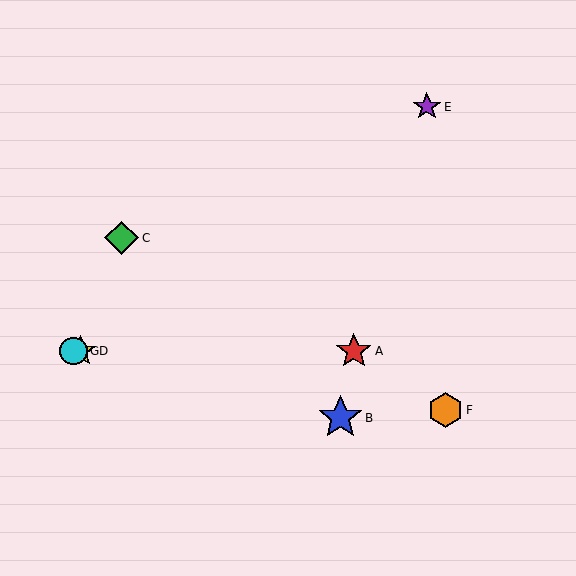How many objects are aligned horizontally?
3 objects (A, D, G) are aligned horizontally.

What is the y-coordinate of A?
Object A is at y≈351.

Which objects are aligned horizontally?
Objects A, D, G are aligned horizontally.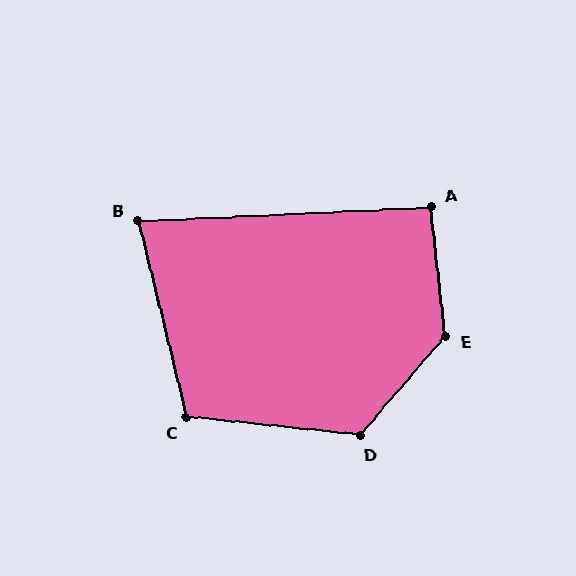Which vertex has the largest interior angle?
E, at approximately 133 degrees.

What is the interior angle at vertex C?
Approximately 110 degrees (obtuse).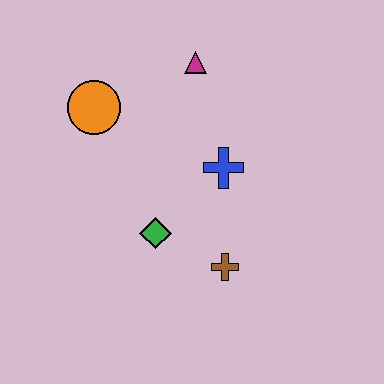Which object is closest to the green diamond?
The brown cross is closest to the green diamond.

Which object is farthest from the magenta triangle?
The brown cross is farthest from the magenta triangle.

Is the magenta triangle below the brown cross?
No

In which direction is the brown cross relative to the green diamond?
The brown cross is to the right of the green diamond.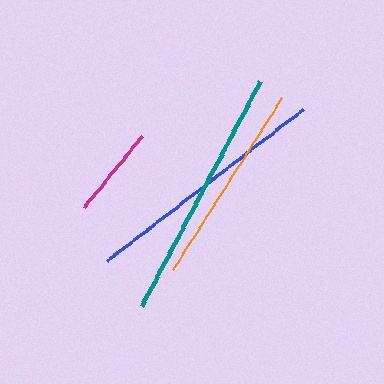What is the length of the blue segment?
The blue segment is approximately 248 pixels long.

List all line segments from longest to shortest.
From longest to shortest: teal, blue, orange, magenta.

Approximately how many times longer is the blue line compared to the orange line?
The blue line is approximately 1.2 times the length of the orange line.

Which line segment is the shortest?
The magenta line is the shortest at approximately 91 pixels.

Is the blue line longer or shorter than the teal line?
The teal line is longer than the blue line.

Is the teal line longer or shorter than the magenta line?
The teal line is longer than the magenta line.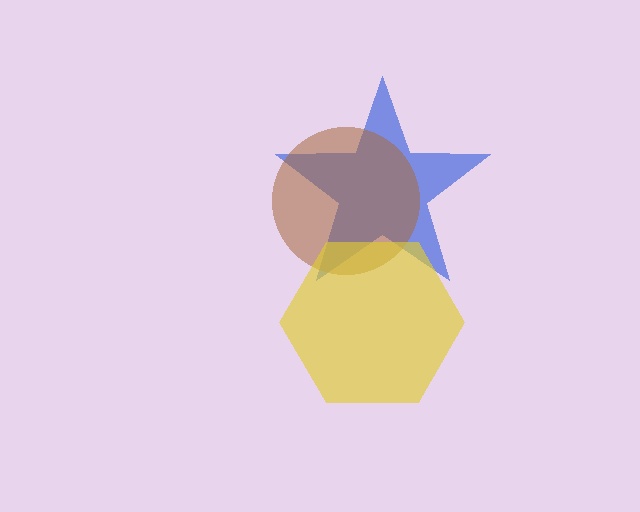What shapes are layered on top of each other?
The layered shapes are: a blue star, a brown circle, a yellow hexagon.